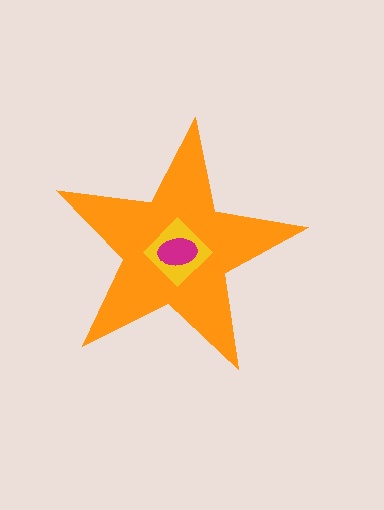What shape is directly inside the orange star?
The yellow diamond.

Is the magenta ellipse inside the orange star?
Yes.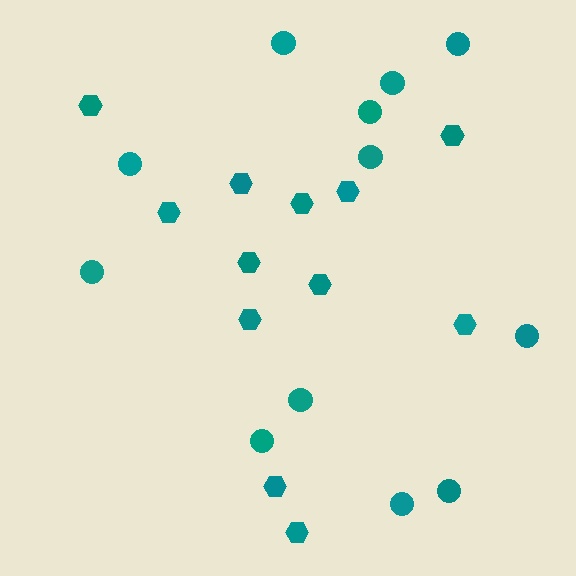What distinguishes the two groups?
There are 2 groups: one group of hexagons (12) and one group of circles (12).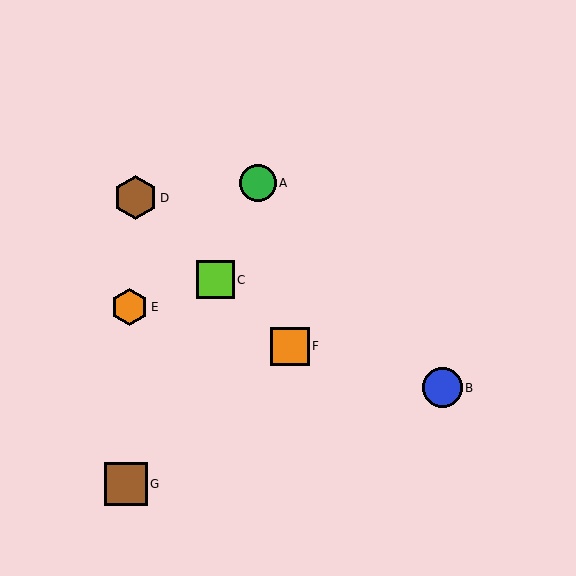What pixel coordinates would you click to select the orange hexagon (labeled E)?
Click at (130, 307) to select the orange hexagon E.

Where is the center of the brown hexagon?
The center of the brown hexagon is at (135, 198).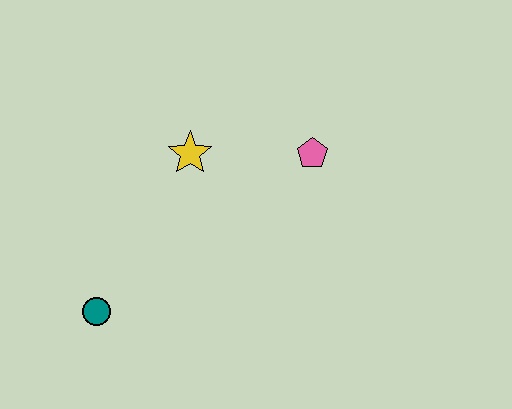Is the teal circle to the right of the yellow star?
No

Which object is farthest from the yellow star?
The teal circle is farthest from the yellow star.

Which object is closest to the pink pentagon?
The yellow star is closest to the pink pentagon.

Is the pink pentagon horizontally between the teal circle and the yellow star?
No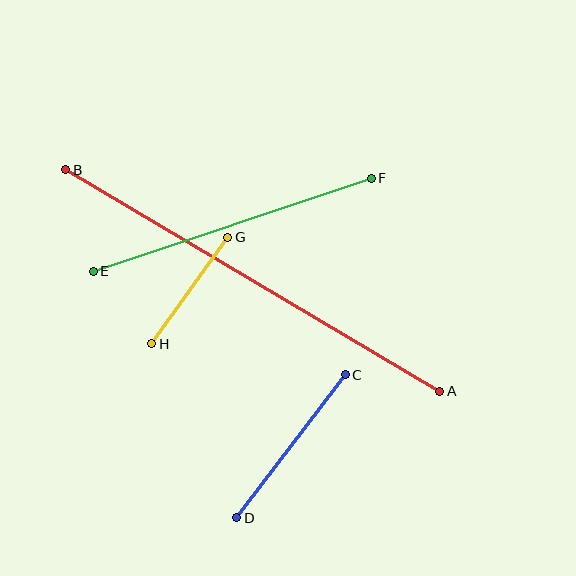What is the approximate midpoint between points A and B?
The midpoint is at approximately (253, 281) pixels.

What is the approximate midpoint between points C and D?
The midpoint is at approximately (291, 446) pixels.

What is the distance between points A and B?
The distance is approximately 434 pixels.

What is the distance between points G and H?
The distance is approximately 131 pixels.